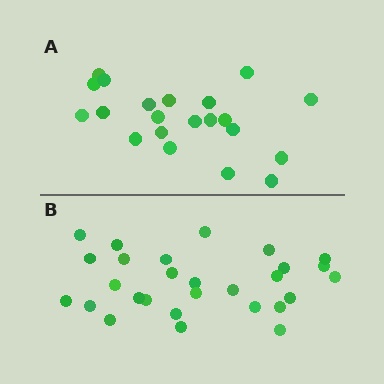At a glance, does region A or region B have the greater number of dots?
Region B (the bottom region) has more dots.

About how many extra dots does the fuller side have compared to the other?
Region B has roughly 8 or so more dots than region A.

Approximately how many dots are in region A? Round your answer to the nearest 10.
About 20 dots. (The exact count is 21, which rounds to 20.)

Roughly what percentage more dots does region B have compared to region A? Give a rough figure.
About 35% more.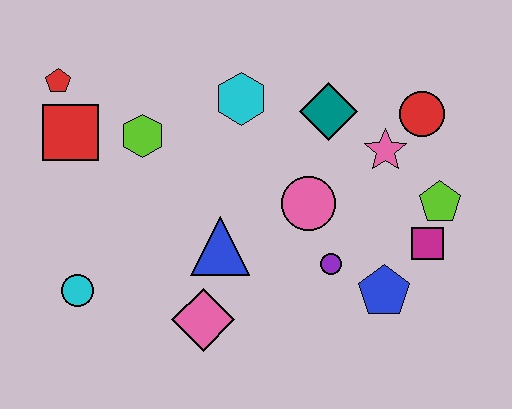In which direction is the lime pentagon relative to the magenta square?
The lime pentagon is above the magenta square.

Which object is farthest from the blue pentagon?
The red pentagon is farthest from the blue pentagon.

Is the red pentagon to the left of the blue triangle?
Yes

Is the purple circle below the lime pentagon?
Yes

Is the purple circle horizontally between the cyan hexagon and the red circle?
Yes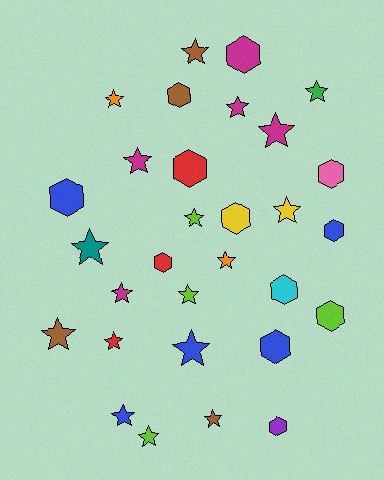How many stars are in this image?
There are 18 stars.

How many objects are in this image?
There are 30 objects.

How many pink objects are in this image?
There is 1 pink object.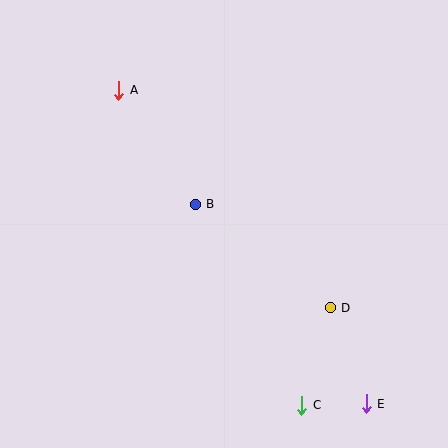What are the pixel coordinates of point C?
Point C is at (301, 405).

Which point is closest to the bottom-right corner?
Point E is closest to the bottom-right corner.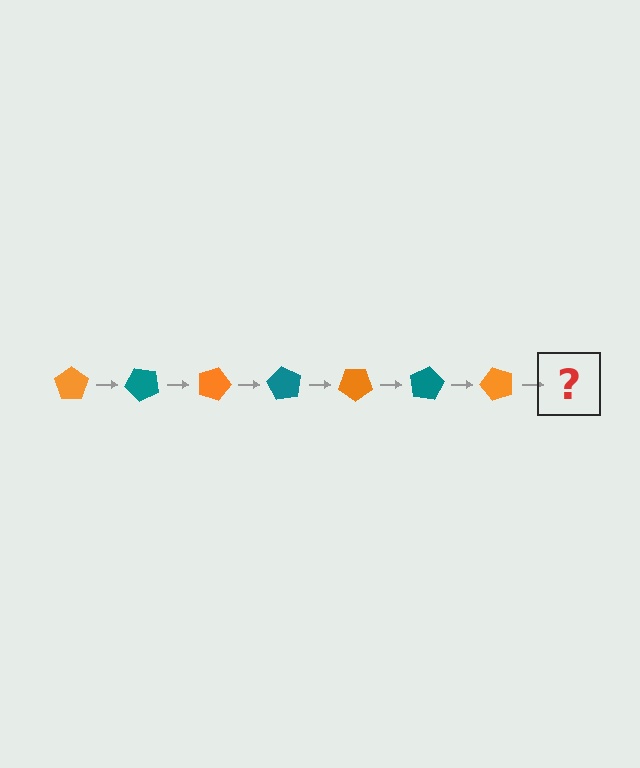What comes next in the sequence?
The next element should be a teal pentagon, rotated 315 degrees from the start.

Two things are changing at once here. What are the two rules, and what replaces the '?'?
The two rules are that it rotates 45 degrees each step and the color cycles through orange and teal. The '?' should be a teal pentagon, rotated 315 degrees from the start.